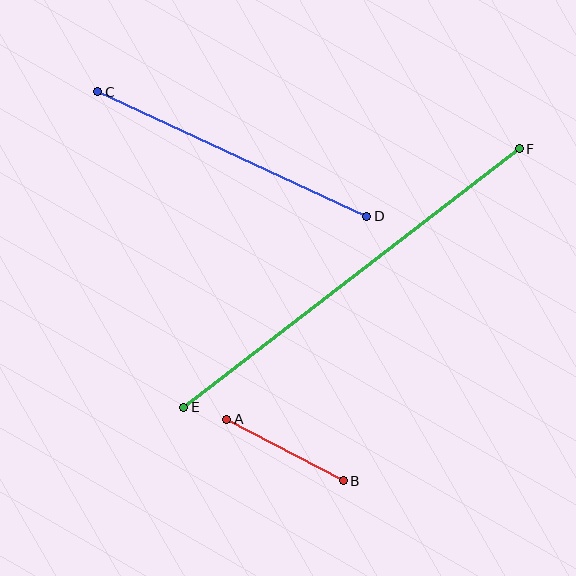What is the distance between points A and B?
The distance is approximately 132 pixels.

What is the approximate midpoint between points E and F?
The midpoint is at approximately (351, 278) pixels.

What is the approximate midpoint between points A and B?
The midpoint is at approximately (285, 450) pixels.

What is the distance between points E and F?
The distance is approximately 424 pixels.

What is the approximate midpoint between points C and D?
The midpoint is at approximately (232, 154) pixels.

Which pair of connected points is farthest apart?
Points E and F are farthest apart.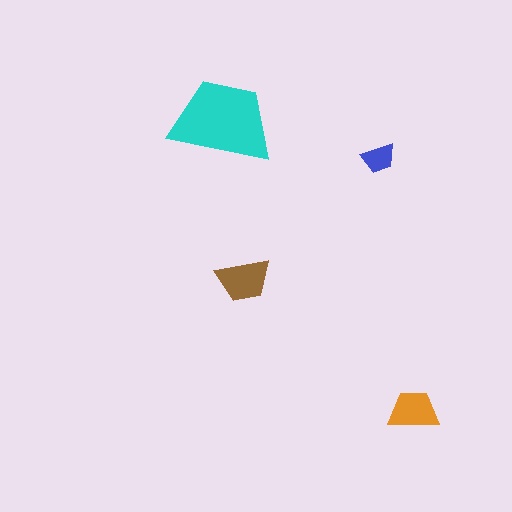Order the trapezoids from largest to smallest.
the cyan one, the brown one, the orange one, the blue one.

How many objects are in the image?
There are 4 objects in the image.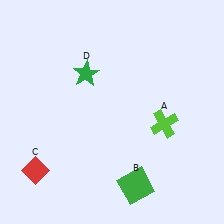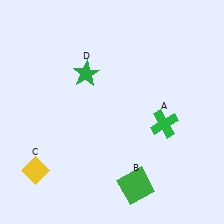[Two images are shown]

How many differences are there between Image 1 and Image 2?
There are 2 differences between the two images.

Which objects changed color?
A changed from lime to green. C changed from red to yellow.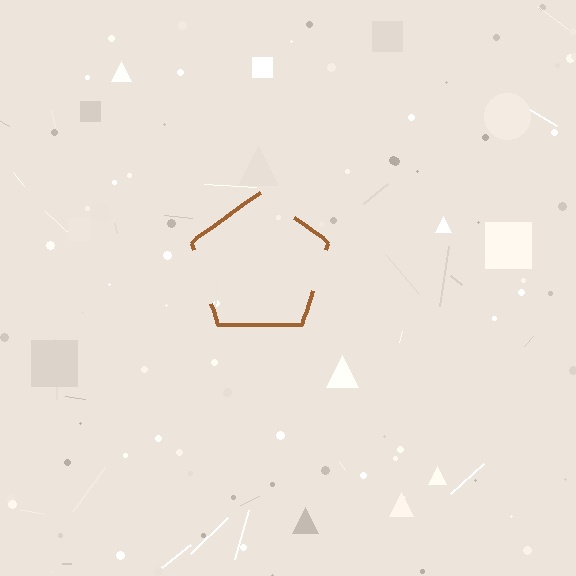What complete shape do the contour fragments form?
The contour fragments form a pentagon.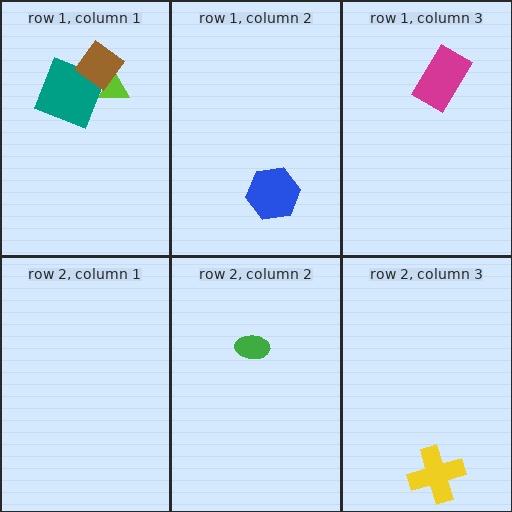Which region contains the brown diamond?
The row 1, column 1 region.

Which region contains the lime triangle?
The row 1, column 1 region.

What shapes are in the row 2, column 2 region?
The green ellipse.